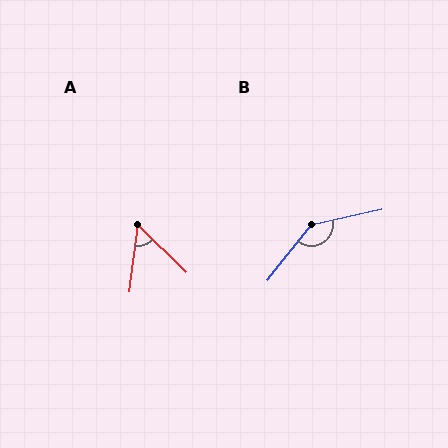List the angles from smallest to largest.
A (52°), B (140°).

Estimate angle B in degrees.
Approximately 140 degrees.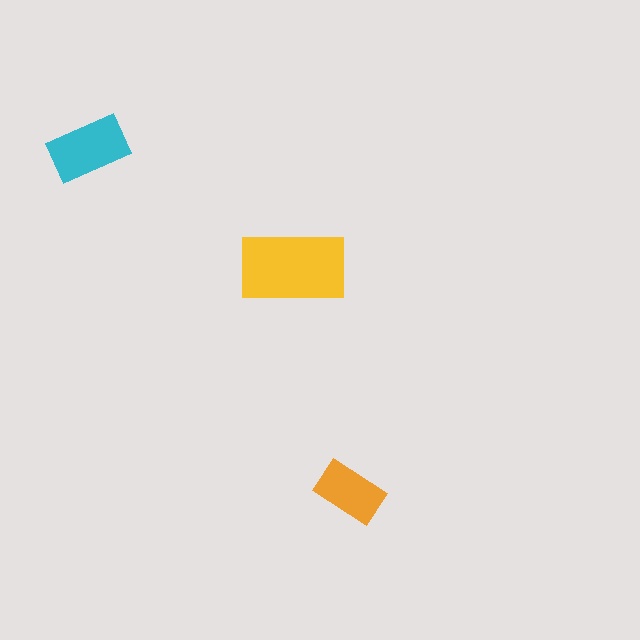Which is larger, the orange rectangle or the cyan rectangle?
The cyan one.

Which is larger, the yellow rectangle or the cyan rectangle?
The yellow one.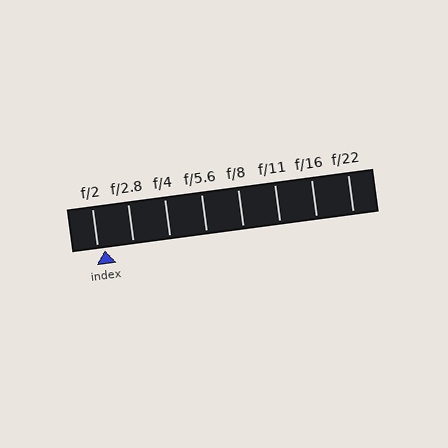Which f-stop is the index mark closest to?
The index mark is closest to f/2.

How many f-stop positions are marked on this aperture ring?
There are 8 f-stop positions marked.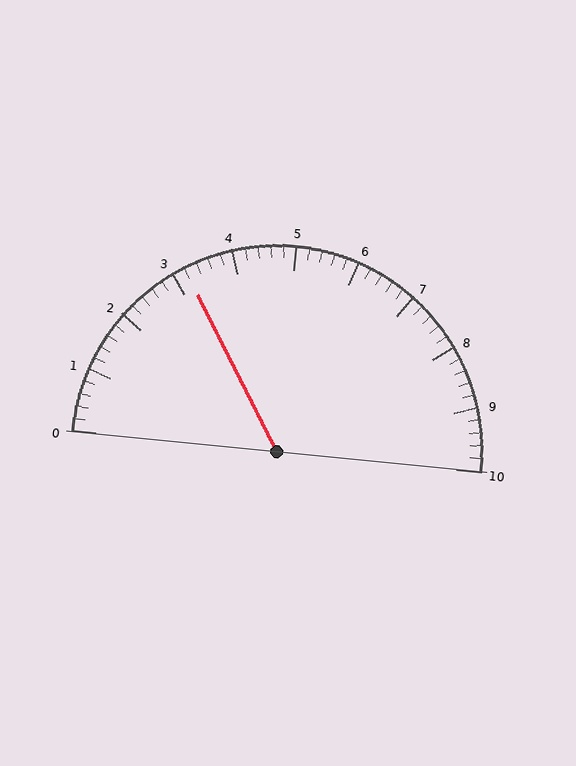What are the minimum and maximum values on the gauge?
The gauge ranges from 0 to 10.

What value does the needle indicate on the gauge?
The needle indicates approximately 3.2.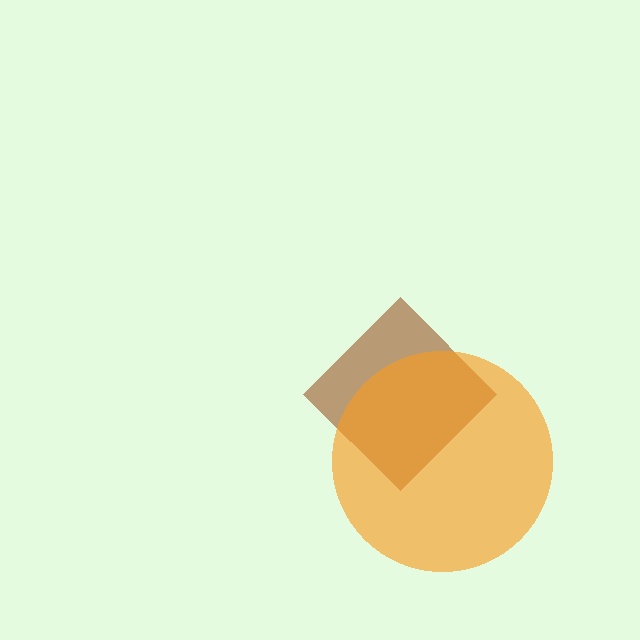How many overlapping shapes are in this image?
There are 2 overlapping shapes in the image.